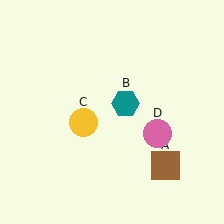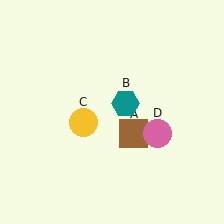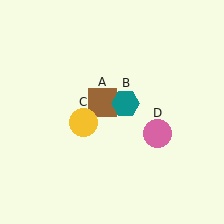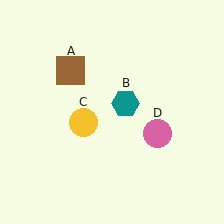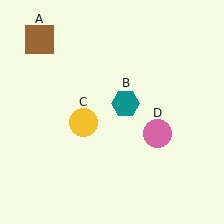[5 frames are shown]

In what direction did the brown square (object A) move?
The brown square (object A) moved up and to the left.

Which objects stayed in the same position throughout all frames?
Teal hexagon (object B) and yellow circle (object C) and pink circle (object D) remained stationary.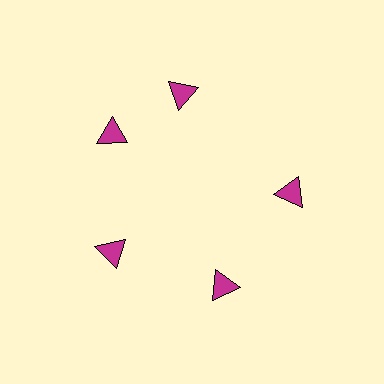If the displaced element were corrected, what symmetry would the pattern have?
It would have 5-fold rotational symmetry — the pattern would map onto itself every 72 degrees.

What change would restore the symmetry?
The symmetry would be restored by rotating it back into even spacing with its neighbors so that all 5 triangles sit at equal angles and equal distance from the center.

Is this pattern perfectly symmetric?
No. The 5 magenta triangles are arranged in a ring, but one element near the 1 o'clock position is rotated out of alignment along the ring, breaking the 5-fold rotational symmetry.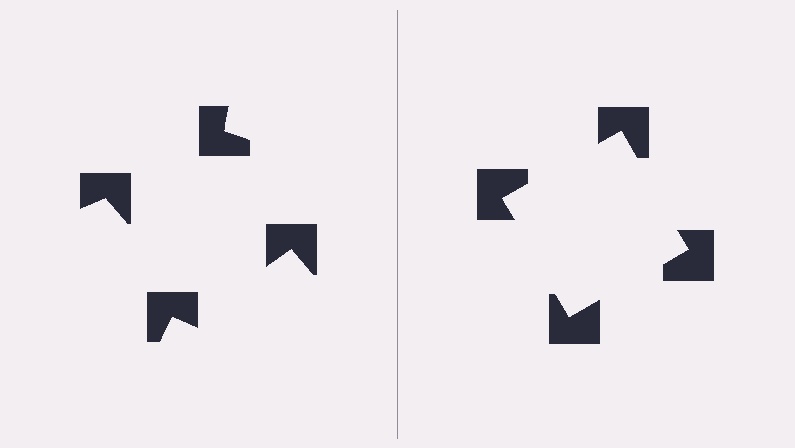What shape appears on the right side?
An illusory square.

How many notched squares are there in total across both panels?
8 — 4 on each side.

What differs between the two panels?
The notched squares are positioned identically on both sides; only the wedge orientations differ. On the right they align to a square; on the left they are misaligned.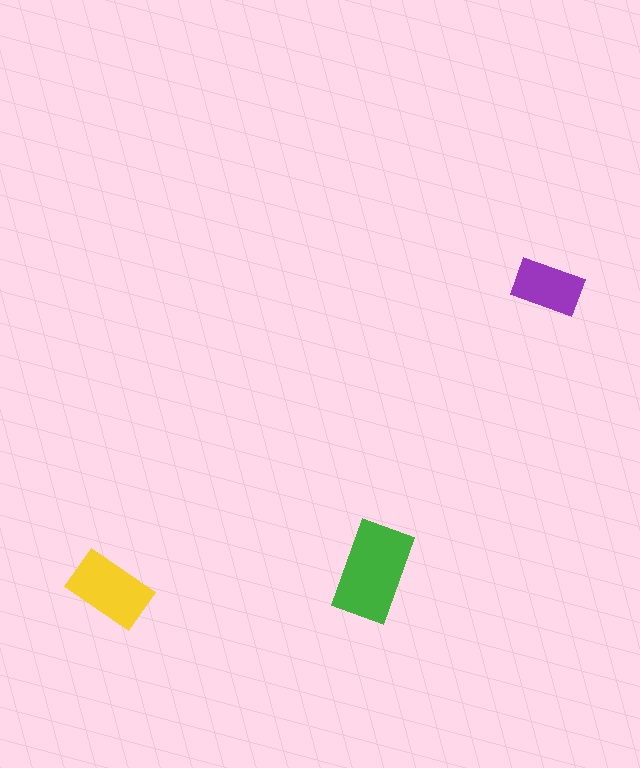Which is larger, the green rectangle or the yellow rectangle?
The green one.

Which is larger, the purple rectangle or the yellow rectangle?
The yellow one.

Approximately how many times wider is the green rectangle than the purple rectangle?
About 1.5 times wider.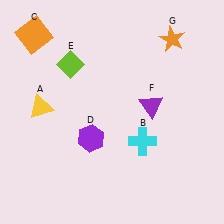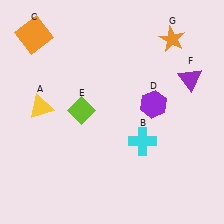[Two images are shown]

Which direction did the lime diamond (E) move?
The lime diamond (E) moved down.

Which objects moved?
The objects that moved are: the purple hexagon (D), the lime diamond (E), the purple triangle (F).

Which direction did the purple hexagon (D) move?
The purple hexagon (D) moved right.